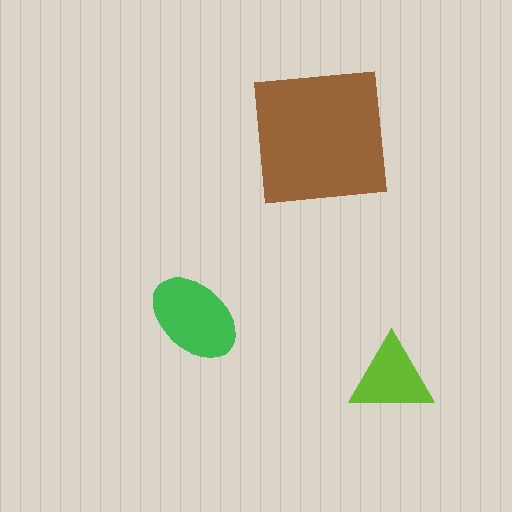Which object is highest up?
The brown square is topmost.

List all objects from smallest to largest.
The lime triangle, the green ellipse, the brown square.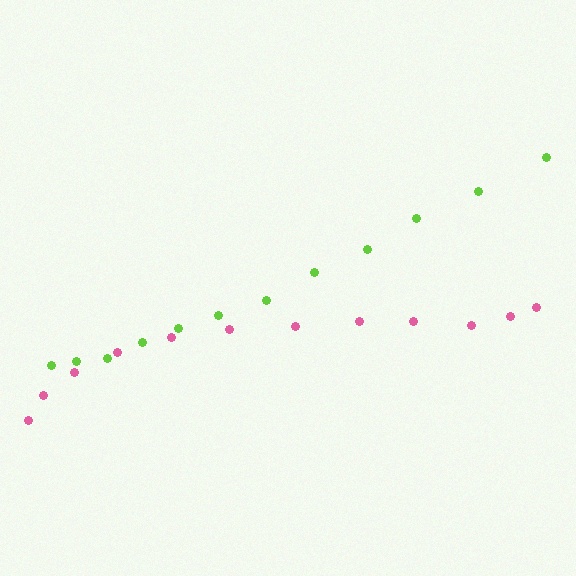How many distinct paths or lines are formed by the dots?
There are 2 distinct paths.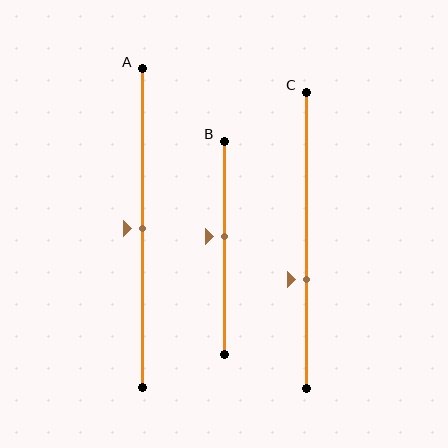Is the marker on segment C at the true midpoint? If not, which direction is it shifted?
No, the marker on segment C is shifted downward by about 13% of the segment length.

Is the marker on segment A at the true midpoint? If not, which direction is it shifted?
Yes, the marker on segment A is at the true midpoint.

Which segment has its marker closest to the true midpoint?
Segment A has its marker closest to the true midpoint.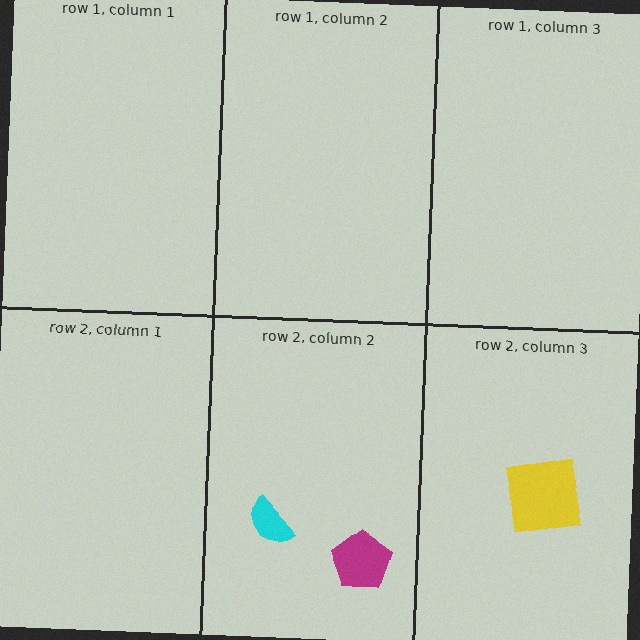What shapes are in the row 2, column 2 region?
The cyan semicircle, the magenta pentagon.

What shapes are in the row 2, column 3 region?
The yellow square.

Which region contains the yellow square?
The row 2, column 3 region.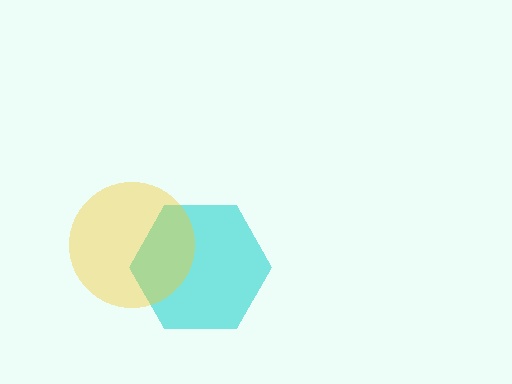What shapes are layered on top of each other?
The layered shapes are: a cyan hexagon, a yellow circle.